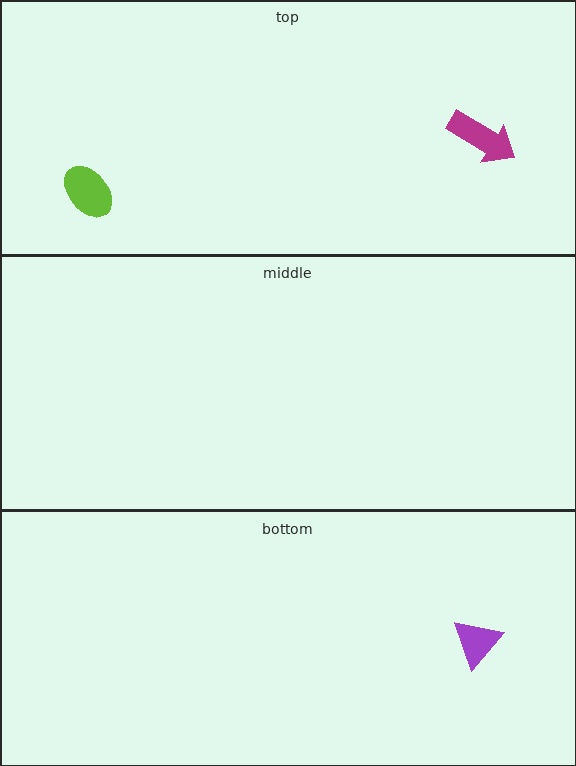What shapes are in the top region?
The magenta arrow, the lime ellipse.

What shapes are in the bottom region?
The purple triangle.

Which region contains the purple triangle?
The bottom region.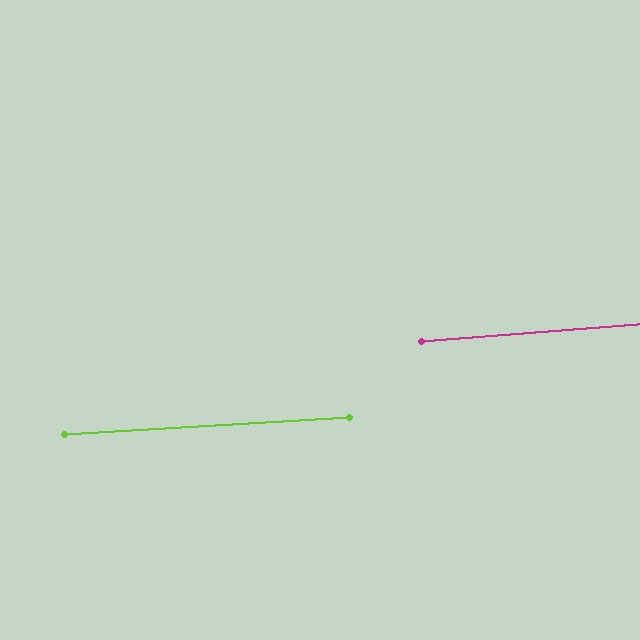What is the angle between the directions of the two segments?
Approximately 1 degree.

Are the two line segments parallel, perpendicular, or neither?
Parallel — their directions differ by only 1.0°.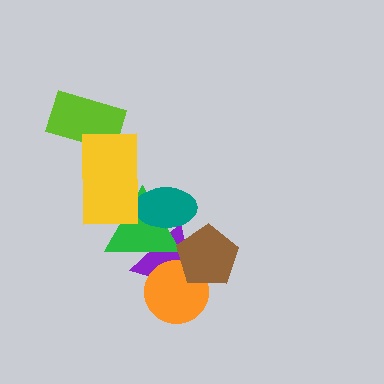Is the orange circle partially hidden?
Yes, it is partially covered by another shape.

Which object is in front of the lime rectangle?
The yellow rectangle is in front of the lime rectangle.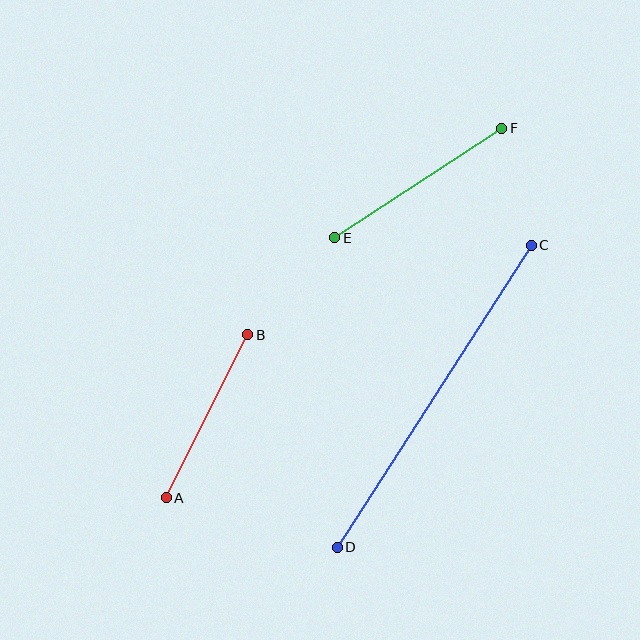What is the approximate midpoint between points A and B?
The midpoint is at approximately (207, 416) pixels.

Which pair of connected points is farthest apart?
Points C and D are farthest apart.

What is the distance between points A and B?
The distance is approximately 182 pixels.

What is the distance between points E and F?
The distance is approximately 200 pixels.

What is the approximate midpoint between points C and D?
The midpoint is at approximately (434, 396) pixels.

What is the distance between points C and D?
The distance is approximately 359 pixels.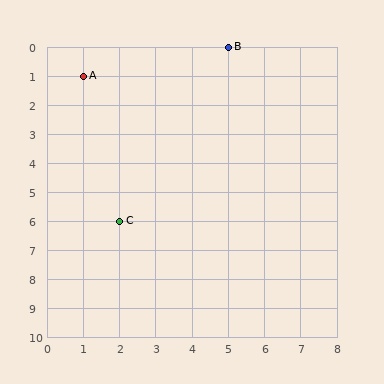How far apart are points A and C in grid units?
Points A and C are 1 column and 5 rows apart (about 5.1 grid units diagonally).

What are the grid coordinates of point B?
Point B is at grid coordinates (5, 0).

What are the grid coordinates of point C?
Point C is at grid coordinates (2, 6).